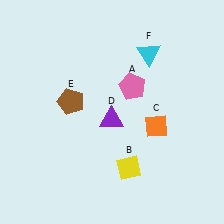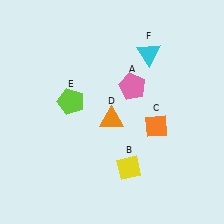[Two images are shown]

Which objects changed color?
D changed from purple to orange. E changed from brown to lime.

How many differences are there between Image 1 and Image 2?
There are 2 differences between the two images.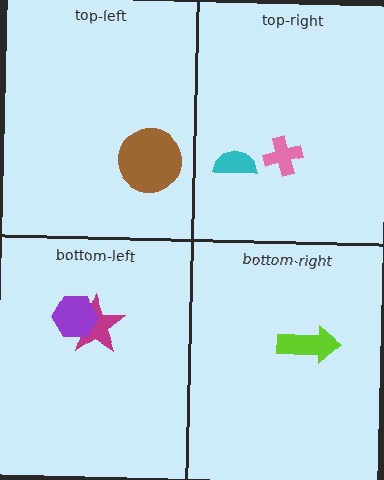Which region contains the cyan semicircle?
The top-right region.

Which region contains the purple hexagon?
The bottom-left region.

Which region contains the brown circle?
The top-left region.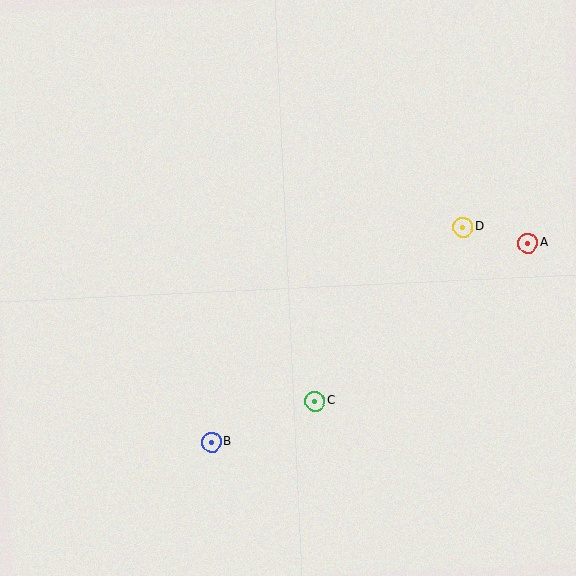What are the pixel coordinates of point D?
Point D is at (463, 227).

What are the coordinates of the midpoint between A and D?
The midpoint between A and D is at (496, 235).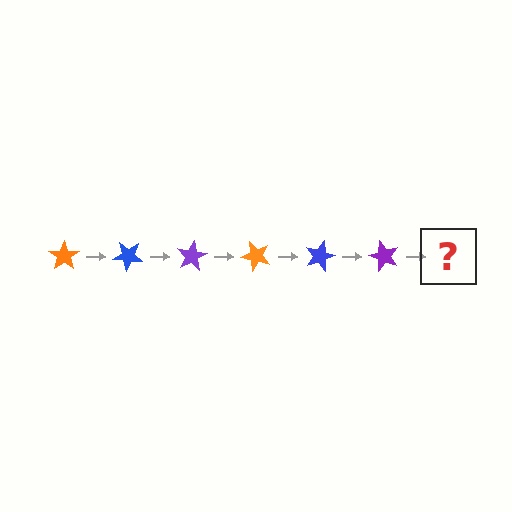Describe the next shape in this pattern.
It should be an orange star, rotated 240 degrees from the start.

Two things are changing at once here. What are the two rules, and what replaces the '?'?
The two rules are that it rotates 40 degrees each step and the color cycles through orange, blue, and purple. The '?' should be an orange star, rotated 240 degrees from the start.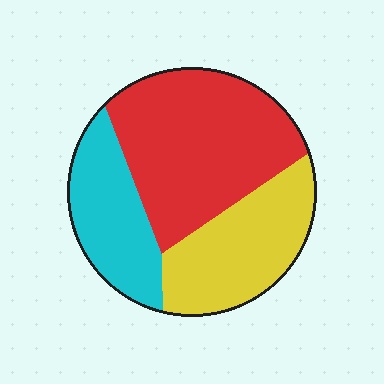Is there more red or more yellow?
Red.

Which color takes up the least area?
Cyan, at roughly 25%.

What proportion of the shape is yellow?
Yellow covers about 30% of the shape.